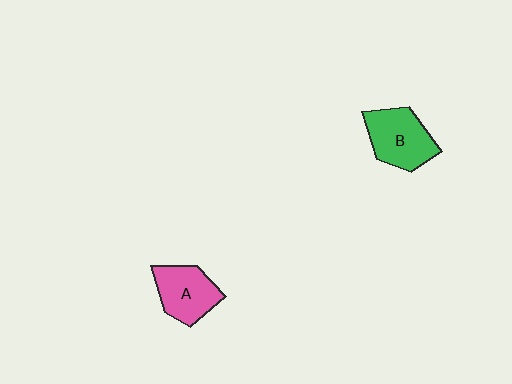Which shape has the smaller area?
Shape A (pink).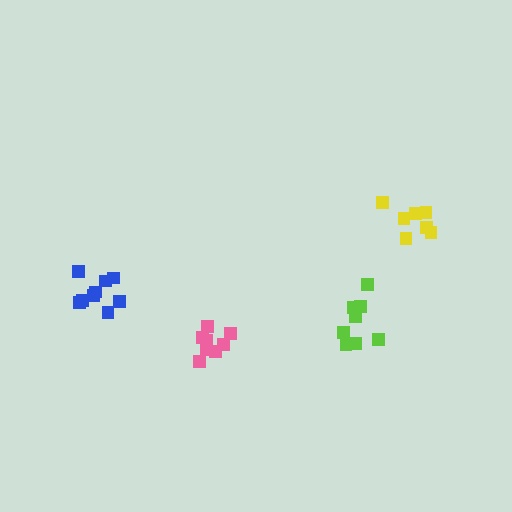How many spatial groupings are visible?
There are 4 spatial groupings.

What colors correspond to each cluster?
The clusters are colored: lime, blue, pink, yellow.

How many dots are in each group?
Group 1: 8 dots, Group 2: 9 dots, Group 3: 8 dots, Group 4: 7 dots (32 total).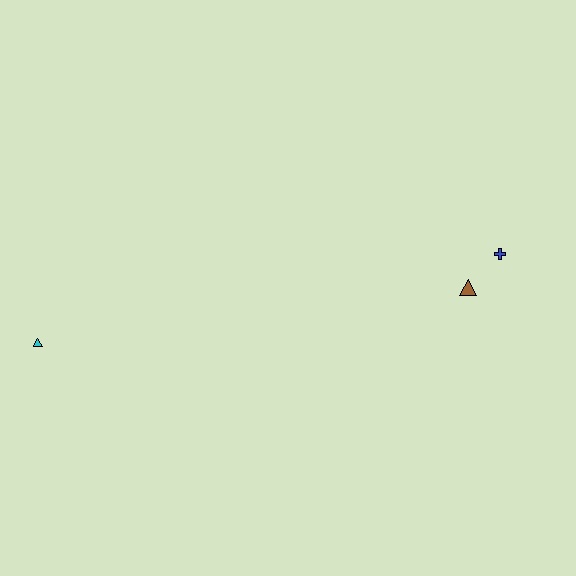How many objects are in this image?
There are 3 objects.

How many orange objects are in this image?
There are no orange objects.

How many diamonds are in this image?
There are no diamonds.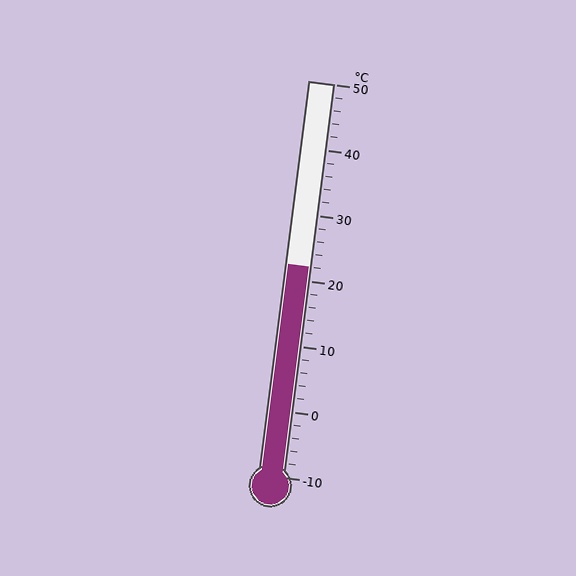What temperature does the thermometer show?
The thermometer shows approximately 22°C.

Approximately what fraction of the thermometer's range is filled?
The thermometer is filled to approximately 55% of its range.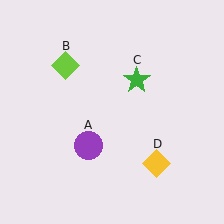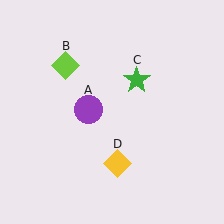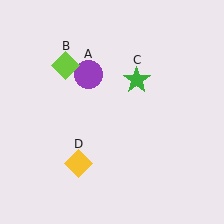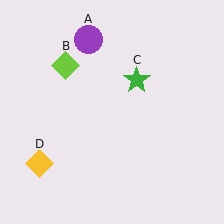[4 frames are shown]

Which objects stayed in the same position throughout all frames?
Lime diamond (object B) and green star (object C) remained stationary.